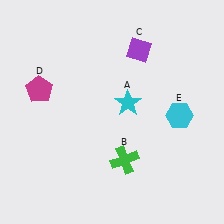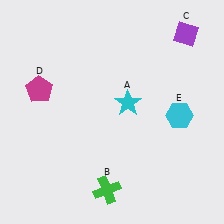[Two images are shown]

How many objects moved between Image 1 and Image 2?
2 objects moved between the two images.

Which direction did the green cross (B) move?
The green cross (B) moved down.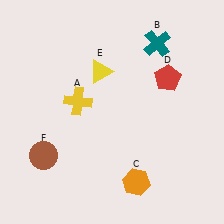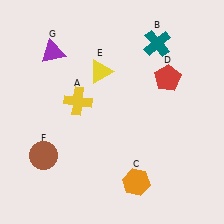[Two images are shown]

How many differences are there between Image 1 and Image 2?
There is 1 difference between the two images.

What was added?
A purple triangle (G) was added in Image 2.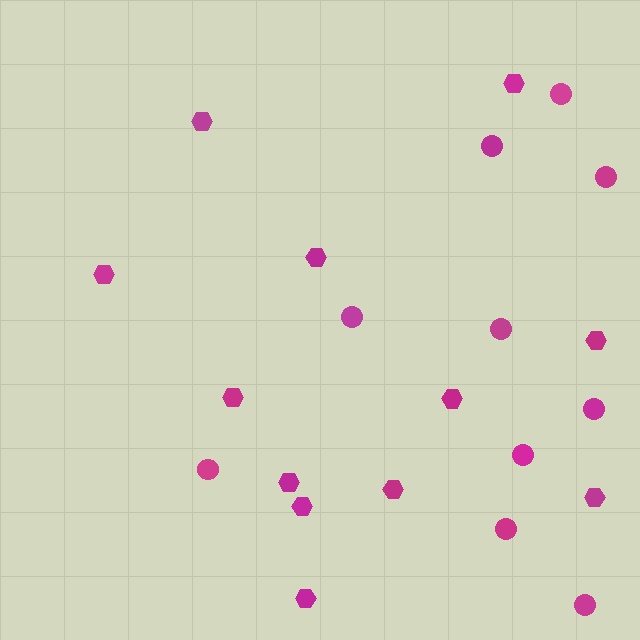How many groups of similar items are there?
There are 2 groups: one group of circles (10) and one group of hexagons (12).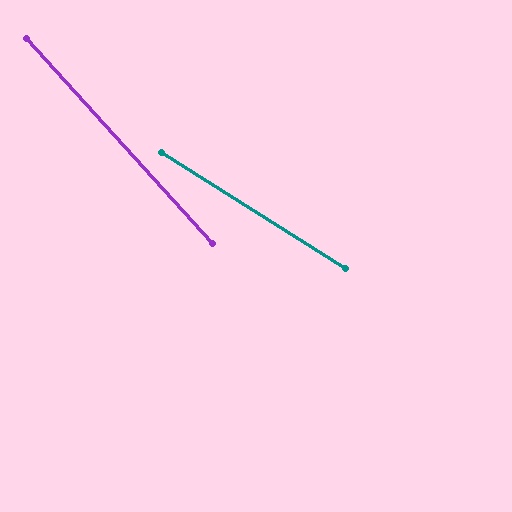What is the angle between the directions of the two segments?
Approximately 15 degrees.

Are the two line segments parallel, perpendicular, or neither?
Neither parallel nor perpendicular — they differ by about 15°.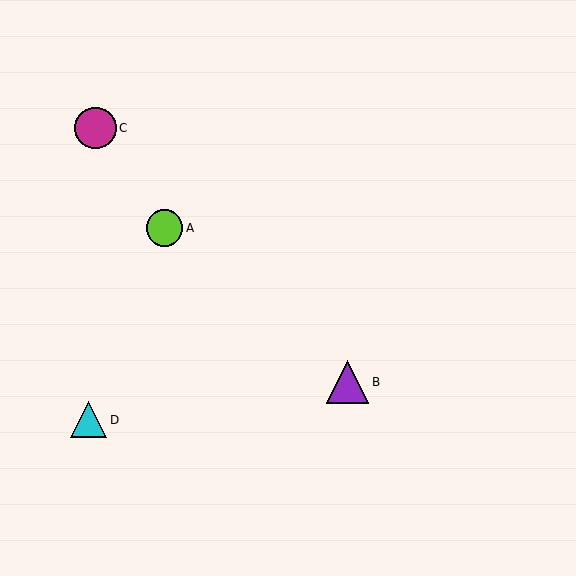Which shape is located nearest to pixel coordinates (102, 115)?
The magenta circle (labeled C) at (96, 128) is nearest to that location.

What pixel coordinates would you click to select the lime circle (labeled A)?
Click at (165, 228) to select the lime circle A.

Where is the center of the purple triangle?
The center of the purple triangle is at (347, 382).